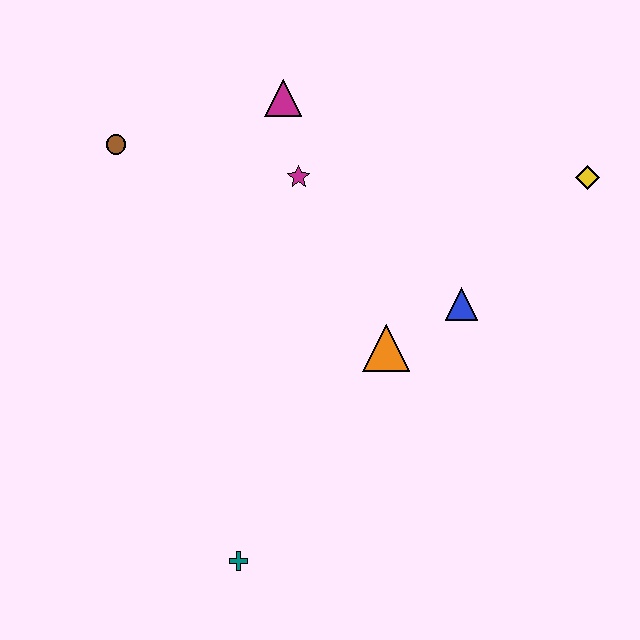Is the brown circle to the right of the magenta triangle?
No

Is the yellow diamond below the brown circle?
Yes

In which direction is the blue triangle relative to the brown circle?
The blue triangle is to the right of the brown circle.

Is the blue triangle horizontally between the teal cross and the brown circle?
No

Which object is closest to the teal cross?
The orange triangle is closest to the teal cross.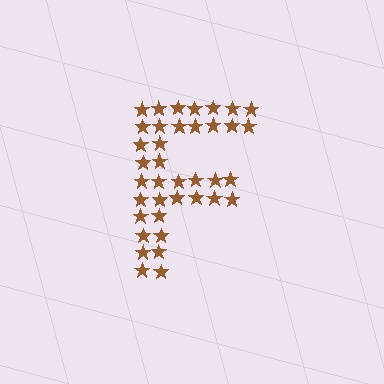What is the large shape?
The large shape is the letter F.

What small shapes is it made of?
It is made of small stars.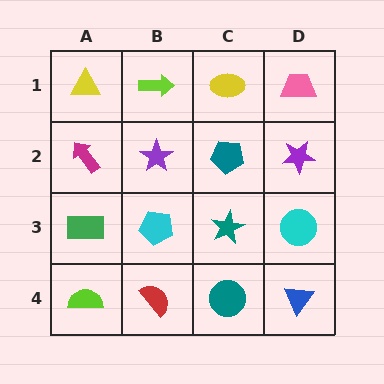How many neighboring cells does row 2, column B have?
4.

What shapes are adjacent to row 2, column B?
A lime arrow (row 1, column B), a cyan pentagon (row 3, column B), a magenta arrow (row 2, column A), a teal pentagon (row 2, column C).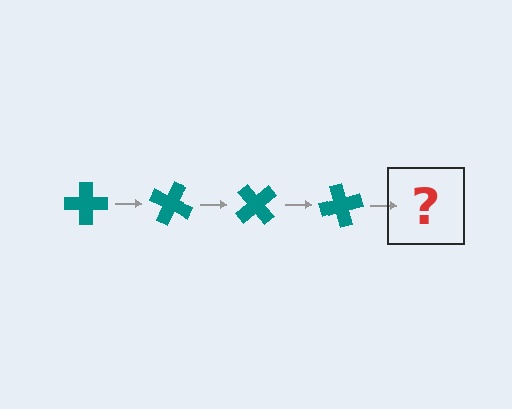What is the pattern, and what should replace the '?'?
The pattern is that the cross rotates 25 degrees each step. The '?' should be a teal cross rotated 100 degrees.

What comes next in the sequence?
The next element should be a teal cross rotated 100 degrees.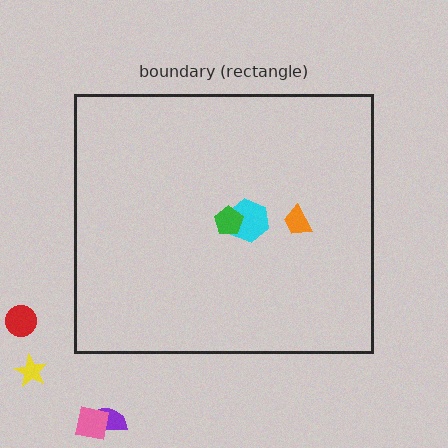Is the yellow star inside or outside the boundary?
Outside.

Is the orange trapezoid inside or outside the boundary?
Inside.